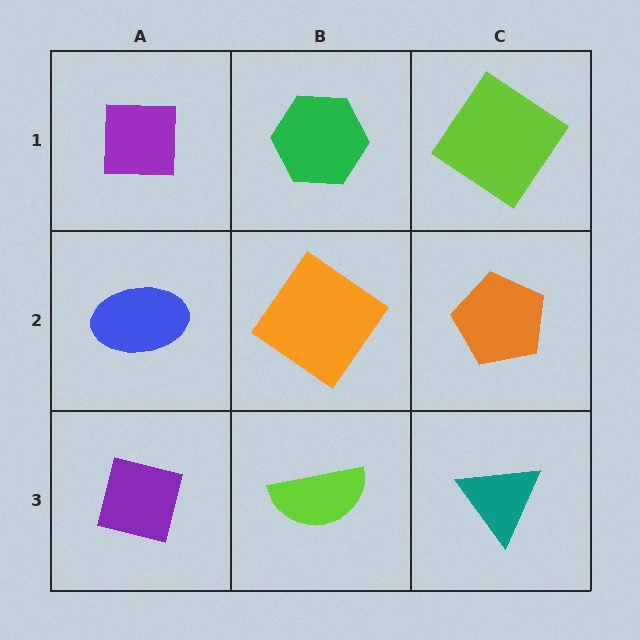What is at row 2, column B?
An orange diamond.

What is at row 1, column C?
A lime diamond.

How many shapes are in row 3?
3 shapes.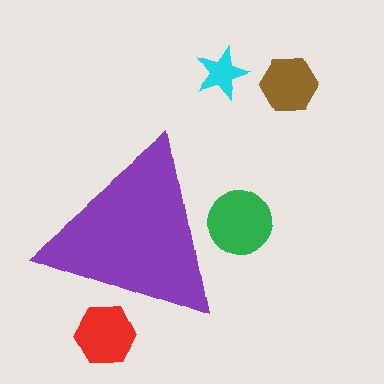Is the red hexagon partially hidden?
Yes, the red hexagon is partially hidden behind the purple triangle.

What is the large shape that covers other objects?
A purple triangle.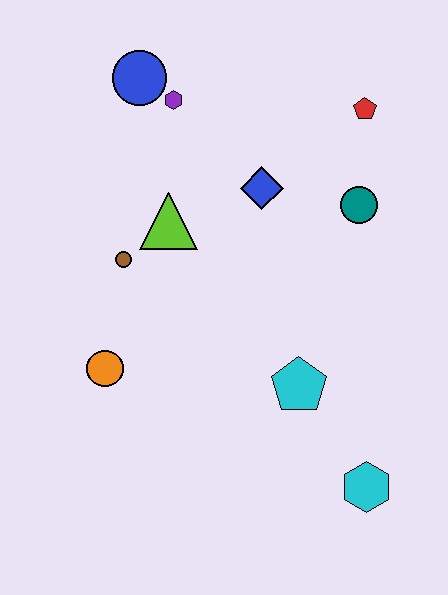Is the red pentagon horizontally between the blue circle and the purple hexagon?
No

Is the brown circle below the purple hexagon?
Yes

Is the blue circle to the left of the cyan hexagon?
Yes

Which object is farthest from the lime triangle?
The cyan hexagon is farthest from the lime triangle.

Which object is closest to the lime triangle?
The brown circle is closest to the lime triangle.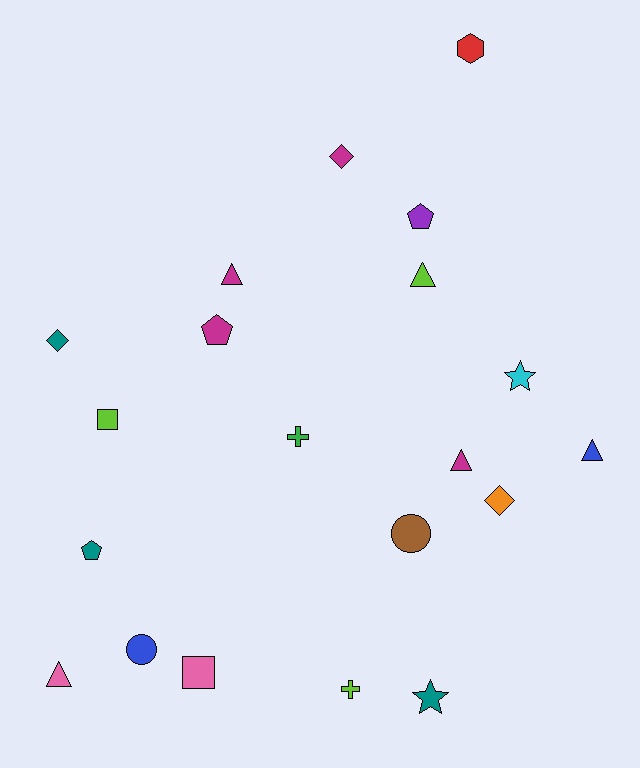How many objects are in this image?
There are 20 objects.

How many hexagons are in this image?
There is 1 hexagon.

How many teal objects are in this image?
There are 3 teal objects.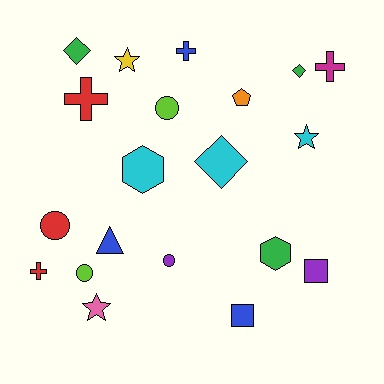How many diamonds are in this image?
There are 3 diamonds.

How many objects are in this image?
There are 20 objects.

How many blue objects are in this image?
There are 3 blue objects.